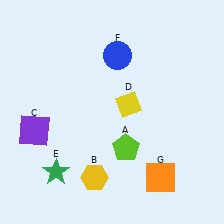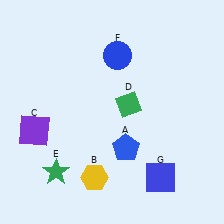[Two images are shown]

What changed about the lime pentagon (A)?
In Image 1, A is lime. In Image 2, it changed to blue.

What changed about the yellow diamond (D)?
In Image 1, D is yellow. In Image 2, it changed to green.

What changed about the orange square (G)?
In Image 1, G is orange. In Image 2, it changed to blue.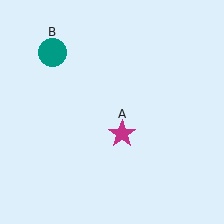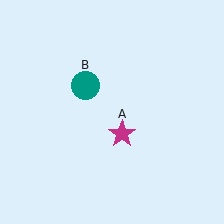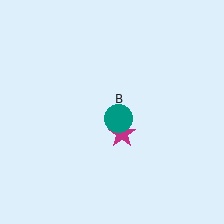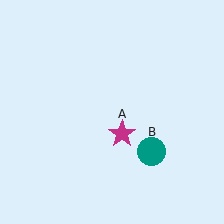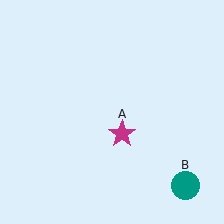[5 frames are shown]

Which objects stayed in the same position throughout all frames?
Magenta star (object A) remained stationary.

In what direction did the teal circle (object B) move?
The teal circle (object B) moved down and to the right.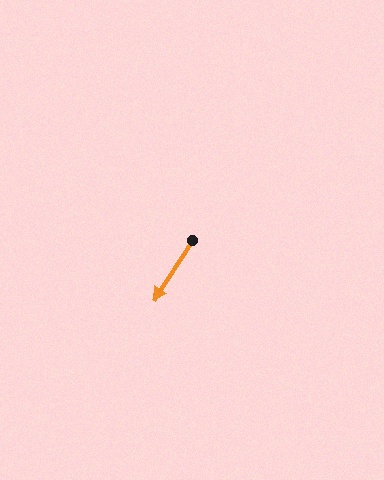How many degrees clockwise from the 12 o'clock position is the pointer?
Approximately 213 degrees.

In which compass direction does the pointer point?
Southwest.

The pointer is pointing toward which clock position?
Roughly 7 o'clock.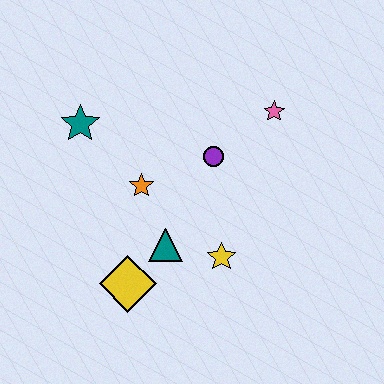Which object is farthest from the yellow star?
The teal star is farthest from the yellow star.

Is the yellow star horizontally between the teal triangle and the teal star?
No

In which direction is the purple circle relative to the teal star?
The purple circle is to the right of the teal star.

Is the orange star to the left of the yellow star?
Yes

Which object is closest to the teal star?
The orange star is closest to the teal star.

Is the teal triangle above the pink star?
No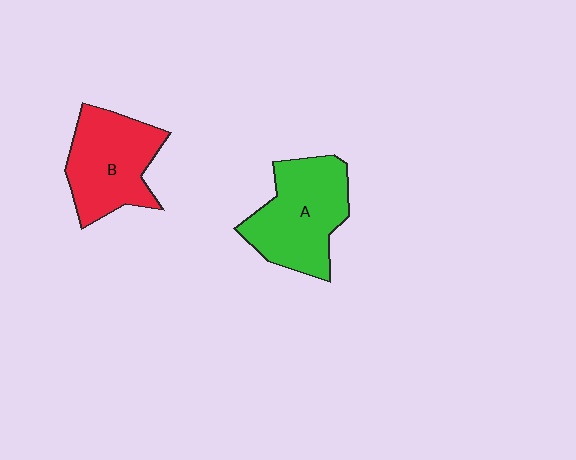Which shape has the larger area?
Shape A (green).